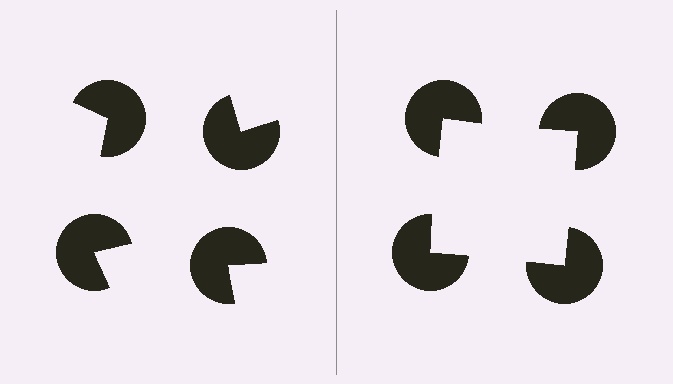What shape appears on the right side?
An illusory square.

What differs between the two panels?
The pac-man discs are positioned identically on both sides; only the wedge orientations differ. On the right they align to a square; on the left they are misaligned.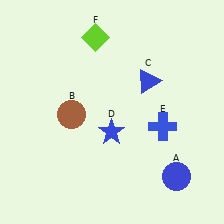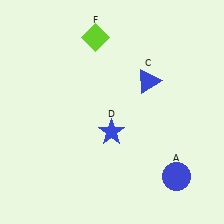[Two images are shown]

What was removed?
The brown circle (B), the blue cross (E) were removed in Image 2.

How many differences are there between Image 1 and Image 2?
There are 2 differences between the two images.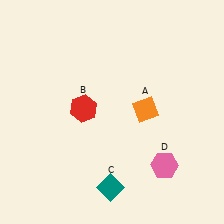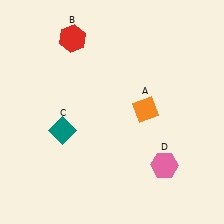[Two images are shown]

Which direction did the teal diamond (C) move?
The teal diamond (C) moved up.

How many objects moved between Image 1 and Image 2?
2 objects moved between the two images.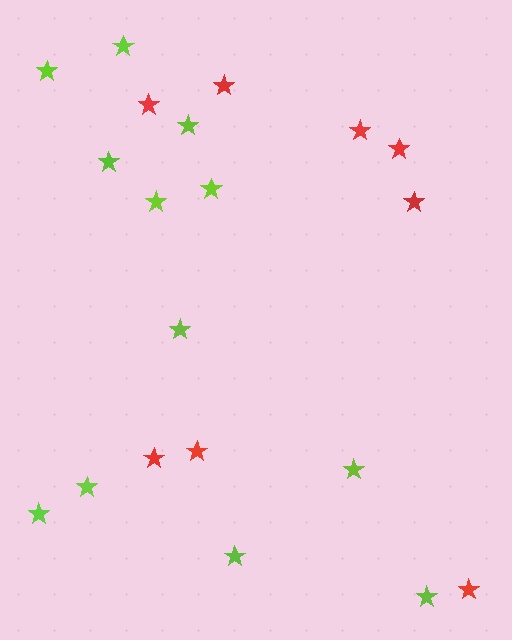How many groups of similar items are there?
There are 2 groups: one group of red stars (8) and one group of lime stars (12).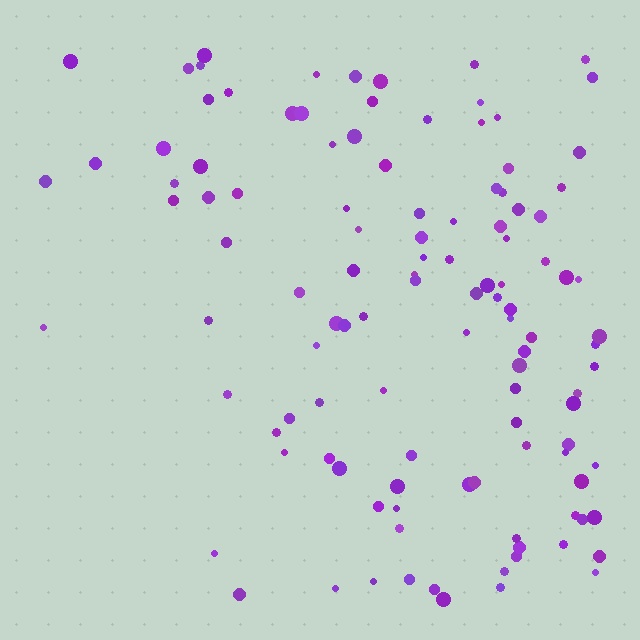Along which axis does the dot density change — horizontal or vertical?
Horizontal.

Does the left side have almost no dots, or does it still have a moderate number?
Still a moderate number, just noticeably fewer than the right.